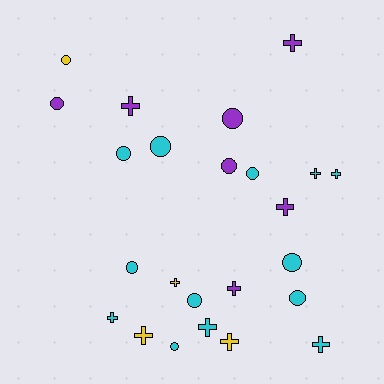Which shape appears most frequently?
Cross, with 12 objects.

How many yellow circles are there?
There is 1 yellow circle.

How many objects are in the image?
There are 24 objects.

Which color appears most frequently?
Cyan, with 13 objects.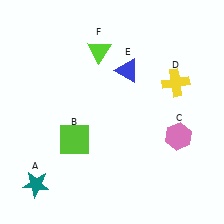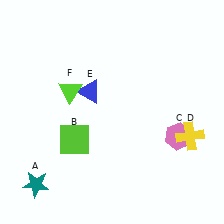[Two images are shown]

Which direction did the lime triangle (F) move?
The lime triangle (F) moved down.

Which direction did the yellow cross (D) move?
The yellow cross (D) moved down.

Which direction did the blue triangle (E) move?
The blue triangle (E) moved left.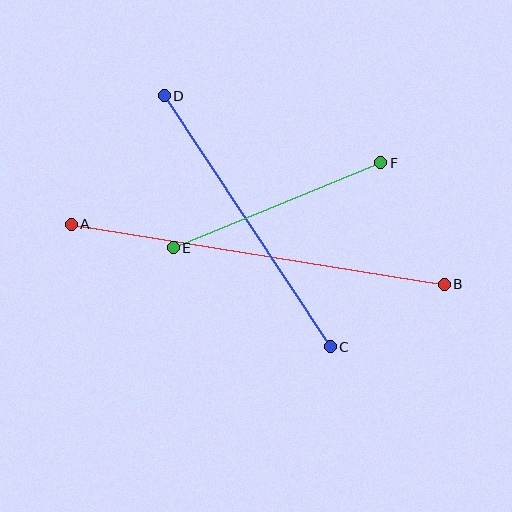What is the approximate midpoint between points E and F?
The midpoint is at approximately (277, 205) pixels.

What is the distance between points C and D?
The distance is approximately 300 pixels.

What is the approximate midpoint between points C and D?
The midpoint is at approximately (247, 221) pixels.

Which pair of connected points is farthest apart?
Points A and B are farthest apart.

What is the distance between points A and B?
The distance is approximately 378 pixels.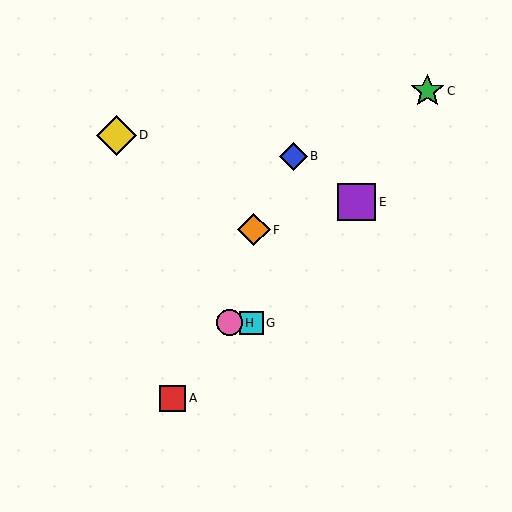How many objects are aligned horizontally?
2 objects (G, H) are aligned horizontally.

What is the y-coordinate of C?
Object C is at y≈91.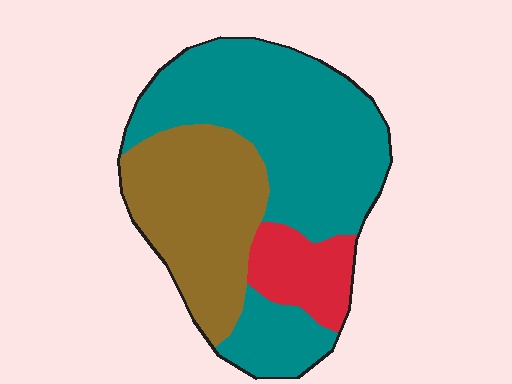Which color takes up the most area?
Teal, at roughly 55%.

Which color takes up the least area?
Red, at roughly 10%.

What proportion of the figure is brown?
Brown covers roughly 30% of the figure.